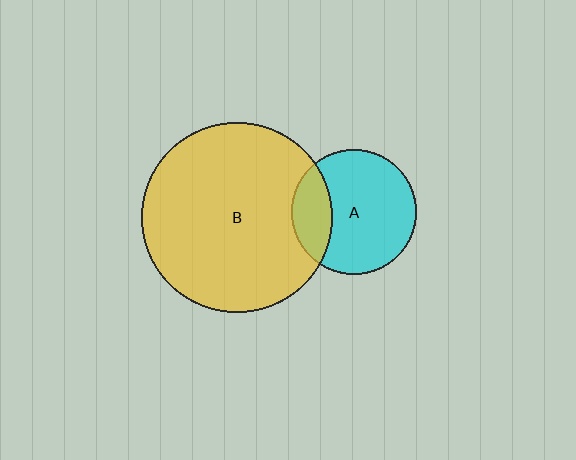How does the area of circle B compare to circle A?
Approximately 2.3 times.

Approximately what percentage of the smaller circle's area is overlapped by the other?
Approximately 25%.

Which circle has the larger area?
Circle B (yellow).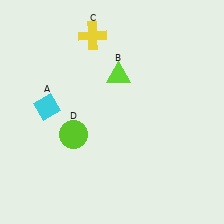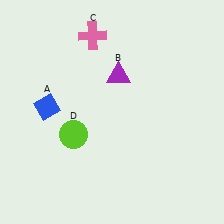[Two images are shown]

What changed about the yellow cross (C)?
In Image 1, C is yellow. In Image 2, it changed to pink.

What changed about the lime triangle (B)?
In Image 1, B is lime. In Image 2, it changed to purple.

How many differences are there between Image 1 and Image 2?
There are 3 differences between the two images.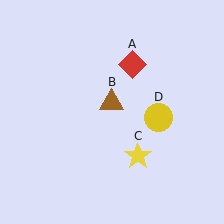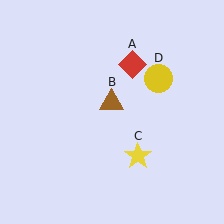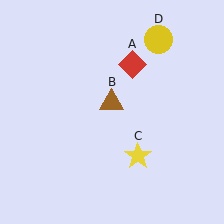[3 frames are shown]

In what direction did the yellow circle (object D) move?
The yellow circle (object D) moved up.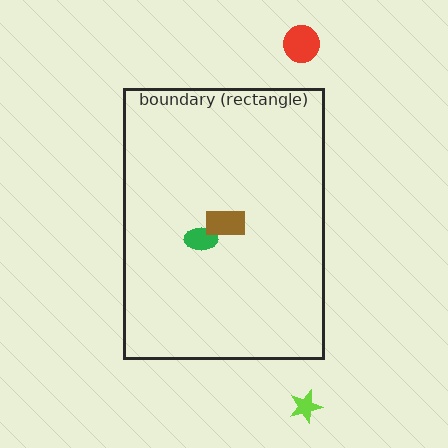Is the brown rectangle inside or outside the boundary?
Inside.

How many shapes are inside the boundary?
2 inside, 2 outside.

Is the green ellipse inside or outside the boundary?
Inside.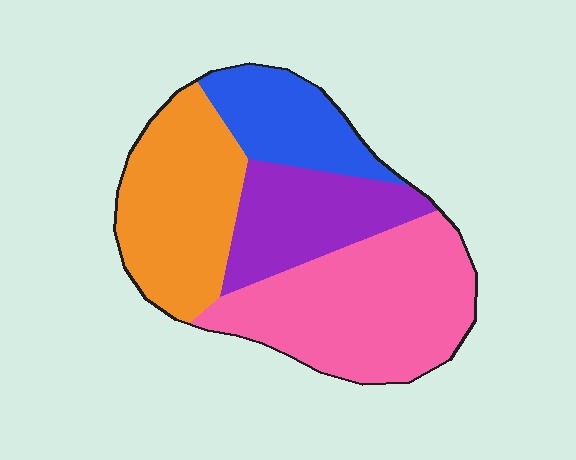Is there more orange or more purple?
Orange.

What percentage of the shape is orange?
Orange takes up about one quarter (1/4) of the shape.